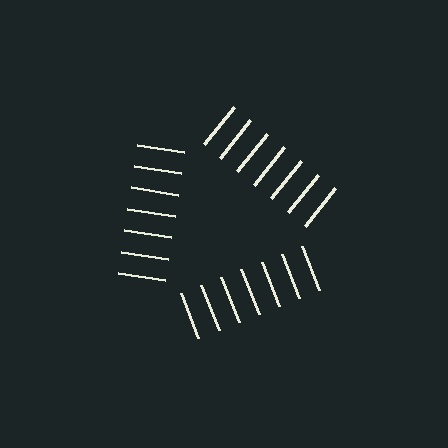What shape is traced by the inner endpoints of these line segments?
An illusory triangle — the line segments terminate on its edges but no continuous stroke is drawn.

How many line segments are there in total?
21 — 7 along each of the 3 edges.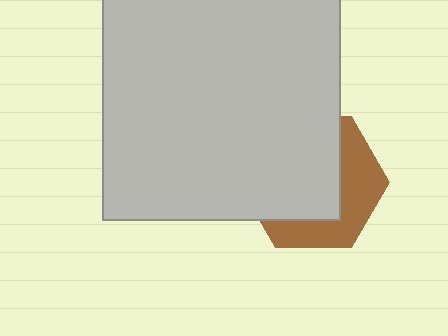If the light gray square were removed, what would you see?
You would see the complete brown hexagon.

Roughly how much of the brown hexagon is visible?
A small part of it is visible (roughly 38%).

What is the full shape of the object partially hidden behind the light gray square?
The partially hidden object is a brown hexagon.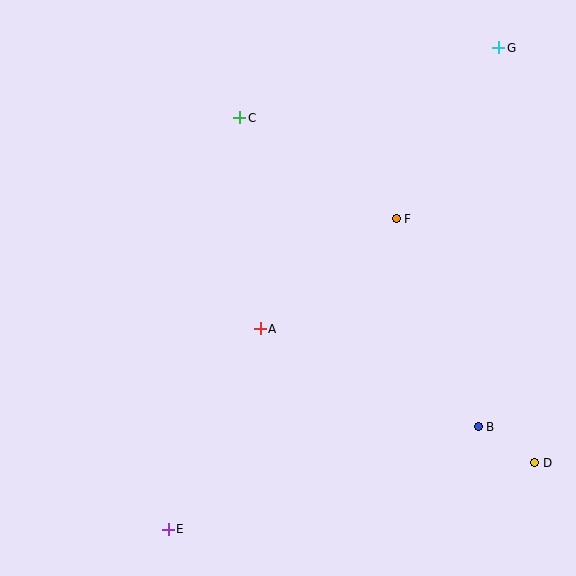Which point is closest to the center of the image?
Point A at (260, 329) is closest to the center.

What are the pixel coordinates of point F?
Point F is at (396, 219).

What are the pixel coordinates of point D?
Point D is at (534, 463).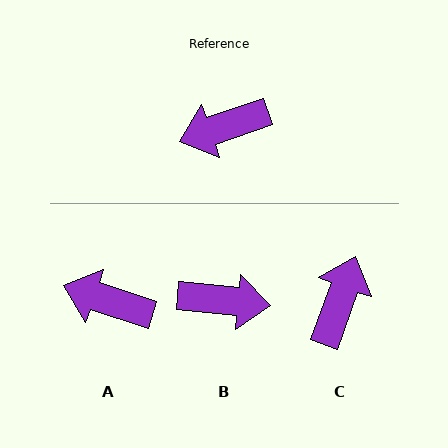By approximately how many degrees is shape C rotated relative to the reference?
Approximately 129 degrees clockwise.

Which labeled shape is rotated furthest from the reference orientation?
B, about 156 degrees away.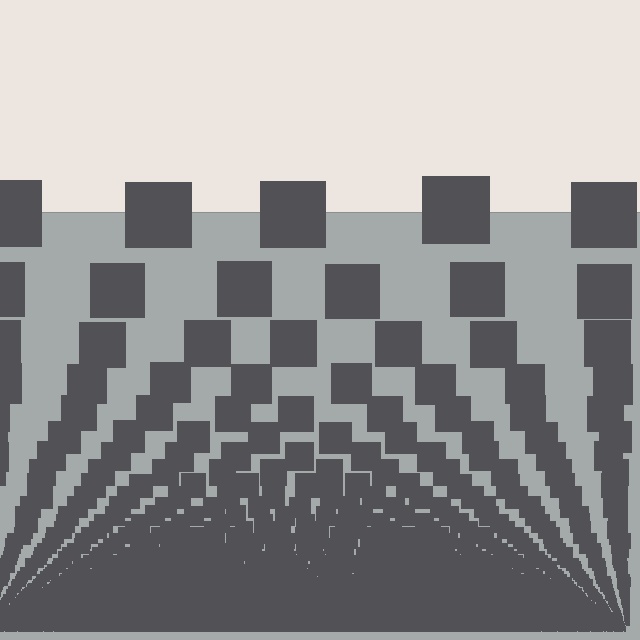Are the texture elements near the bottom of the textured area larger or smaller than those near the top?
Smaller. The gradient is inverted — elements near the bottom are smaller and denser.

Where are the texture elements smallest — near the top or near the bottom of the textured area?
Near the bottom.